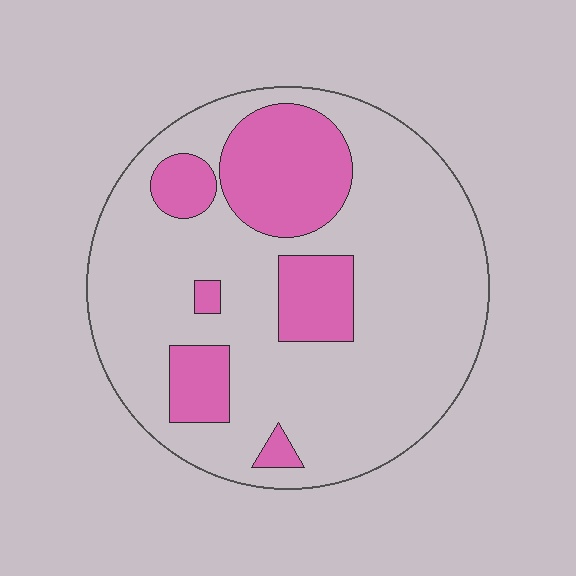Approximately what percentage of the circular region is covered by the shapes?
Approximately 25%.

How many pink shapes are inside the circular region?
6.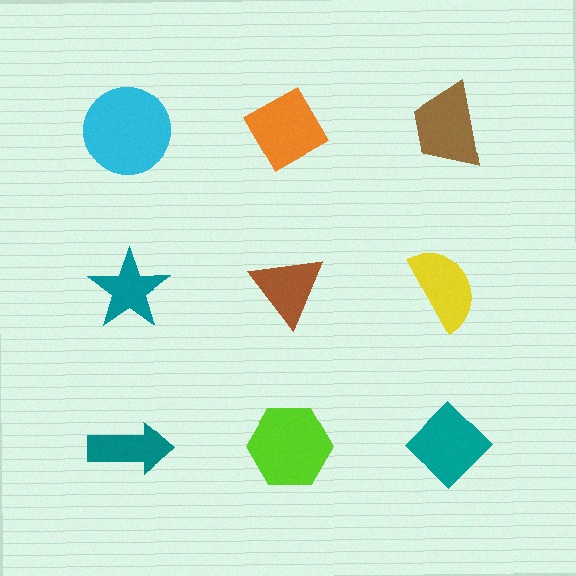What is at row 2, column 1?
A teal star.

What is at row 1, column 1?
A cyan circle.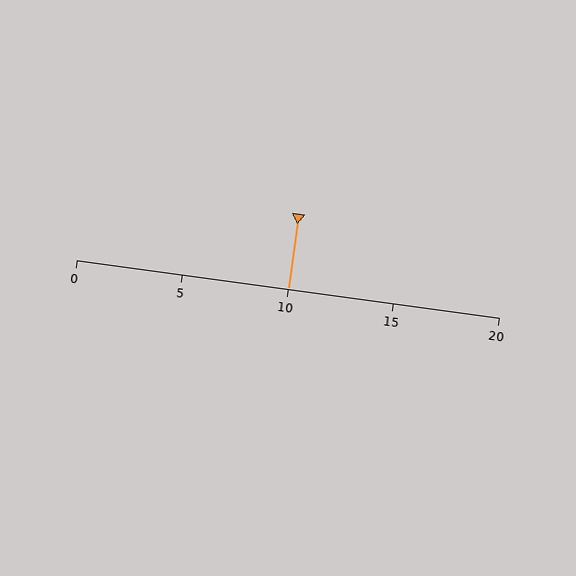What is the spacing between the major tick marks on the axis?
The major ticks are spaced 5 apart.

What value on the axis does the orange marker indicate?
The marker indicates approximately 10.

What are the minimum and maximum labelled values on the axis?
The axis runs from 0 to 20.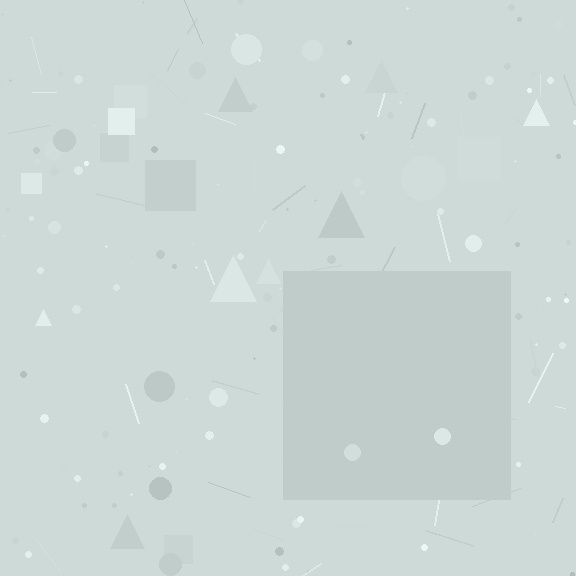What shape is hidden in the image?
A square is hidden in the image.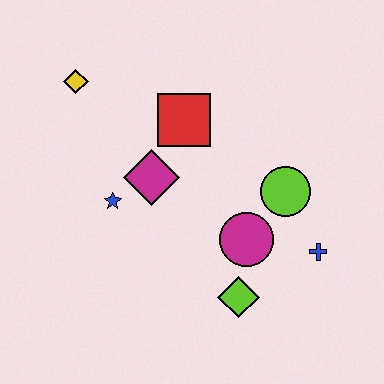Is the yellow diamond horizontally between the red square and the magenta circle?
No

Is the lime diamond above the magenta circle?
No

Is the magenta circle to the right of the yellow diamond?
Yes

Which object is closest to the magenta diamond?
The blue star is closest to the magenta diamond.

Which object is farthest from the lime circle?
The yellow diamond is farthest from the lime circle.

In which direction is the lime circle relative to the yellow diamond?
The lime circle is to the right of the yellow diamond.